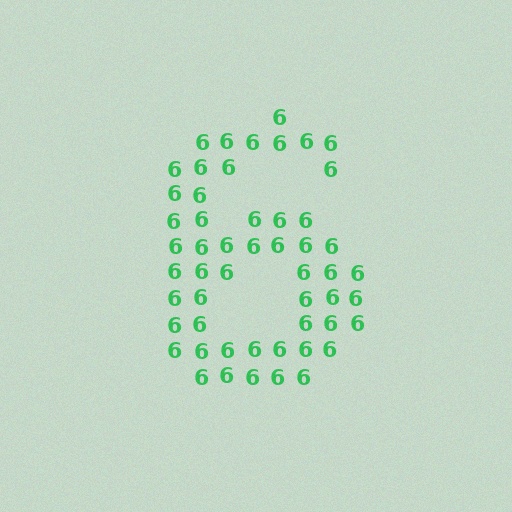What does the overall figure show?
The overall figure shows the digit 6.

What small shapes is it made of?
It is made of small digit 6's.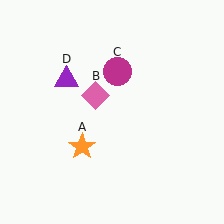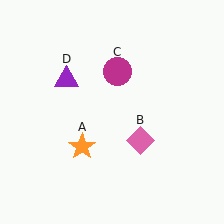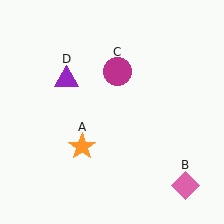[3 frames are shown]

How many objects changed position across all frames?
1 object changed position: pink diamond (object B).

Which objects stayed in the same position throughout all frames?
Orange star (object A) and magenta circle (object C) and purple triangle (object D) remained stationary.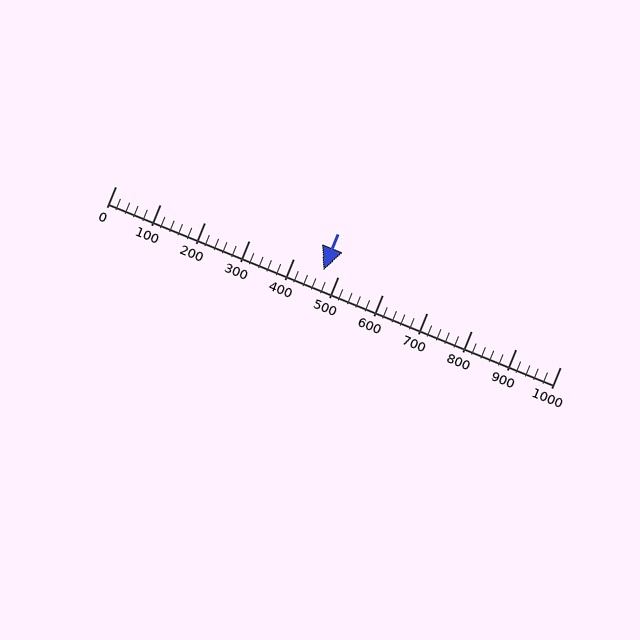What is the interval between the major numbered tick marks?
The major tick marks are spaced 100 units apart.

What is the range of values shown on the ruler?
The ruler shows values from 0 to 1000.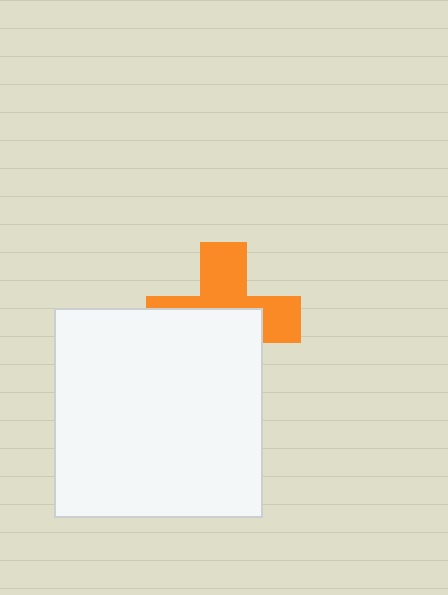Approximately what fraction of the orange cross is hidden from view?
Roughly 54% of the orange cross is hidden behind the white square.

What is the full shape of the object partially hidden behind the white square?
The partially hidden object is an orange cross.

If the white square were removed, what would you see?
You would see the complete orange cross.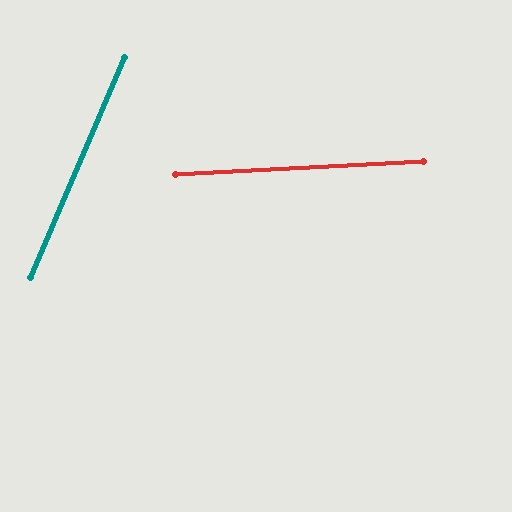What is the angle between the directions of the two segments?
Approximately 64 degrees.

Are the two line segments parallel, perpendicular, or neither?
Neither parallel nor perpendicular — they differ by about 64°.